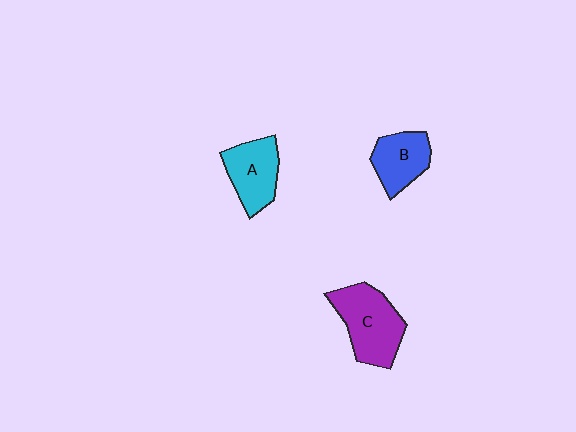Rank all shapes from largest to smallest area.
From largest to smallest: C (purple), A (cyan), B (blue).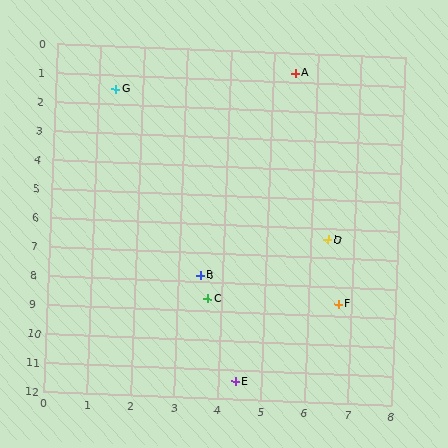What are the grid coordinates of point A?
Point A is at approximately (5.5, 0.7).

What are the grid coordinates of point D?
Point D is at approximately (6.4, 6.4).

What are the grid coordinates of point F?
Point F is at approximately (6.7, 8.6).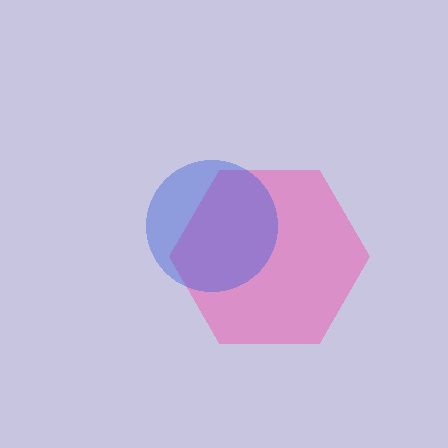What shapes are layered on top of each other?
The layered shapes are: a pink hexagon, a blue circle.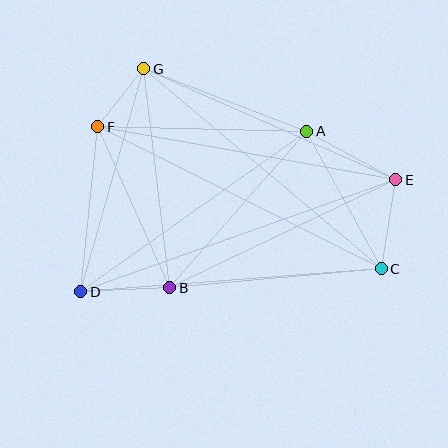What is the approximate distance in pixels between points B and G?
The distance between B and G is approximately 221 pixels.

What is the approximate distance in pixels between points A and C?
The distance between A and C is approximately 156 pixels.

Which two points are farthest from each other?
Points D and E are farthest from each other.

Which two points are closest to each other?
Points F and G are closest to each other.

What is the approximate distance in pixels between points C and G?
The distance between C and G is approximately 310 pixels.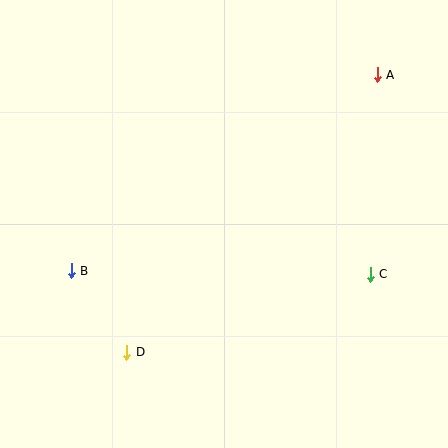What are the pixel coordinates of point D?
Point D is at (127, 352).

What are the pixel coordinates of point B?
Point B is at (71, 271).